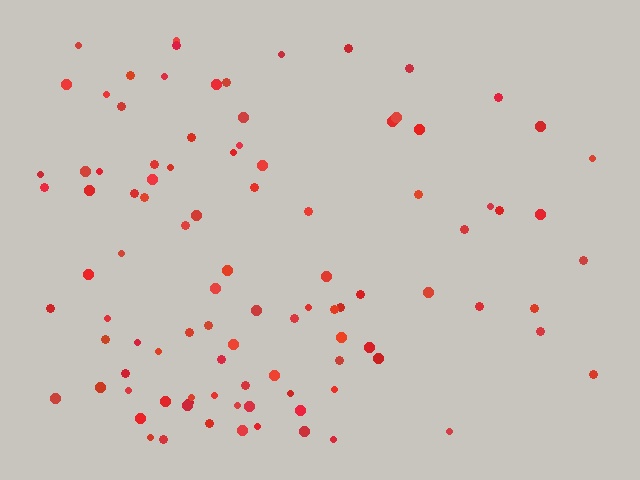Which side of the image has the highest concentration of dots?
The left.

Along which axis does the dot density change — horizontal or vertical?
Horizontal.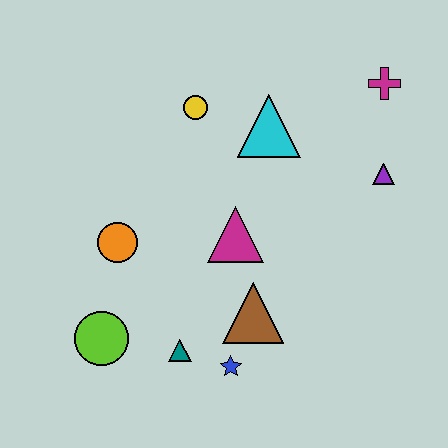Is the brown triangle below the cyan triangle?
Yes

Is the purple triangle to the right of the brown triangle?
Yes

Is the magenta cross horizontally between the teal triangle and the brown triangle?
No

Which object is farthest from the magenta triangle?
The magenta cross is farthest from the magenta triangle.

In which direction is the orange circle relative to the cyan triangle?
The orange circle is to the left of the cyan triangle.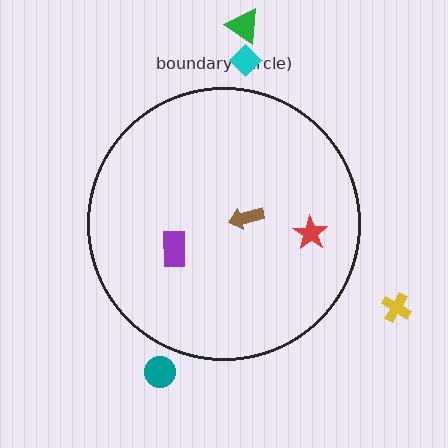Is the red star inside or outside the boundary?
Inside.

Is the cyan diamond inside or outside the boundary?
Outside.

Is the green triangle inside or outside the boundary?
Outside.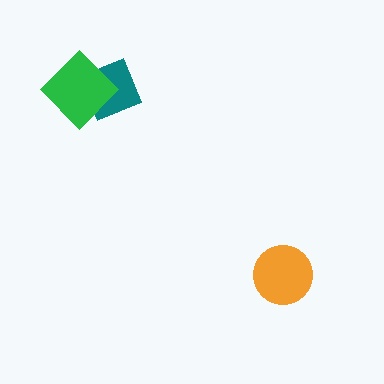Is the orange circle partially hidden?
No, no other shape covers it.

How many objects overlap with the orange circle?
0 objects overlap with the orange circle.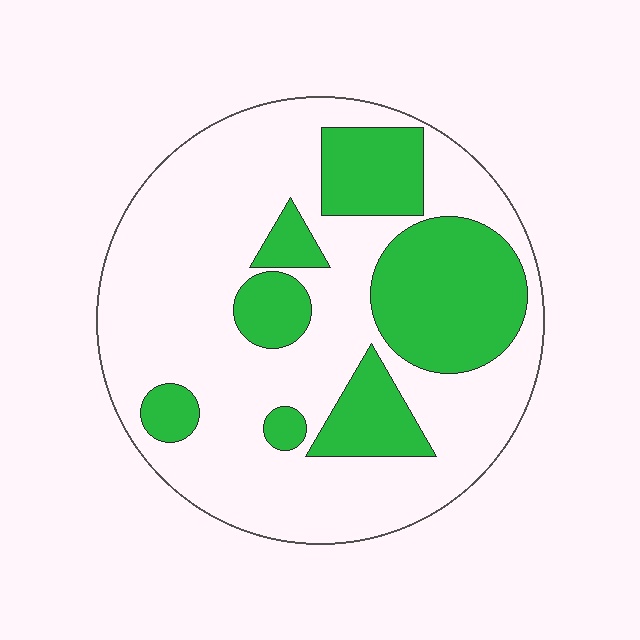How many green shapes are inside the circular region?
7.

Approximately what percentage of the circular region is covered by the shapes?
Approximately 30%.